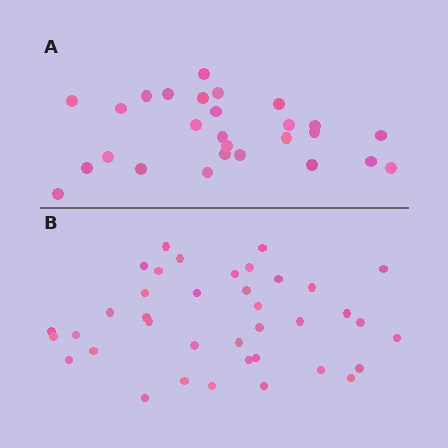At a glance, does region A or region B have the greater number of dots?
Region B (the bottom region) has more dots.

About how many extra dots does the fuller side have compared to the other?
Region B has roughly 12 or so more dots than region A.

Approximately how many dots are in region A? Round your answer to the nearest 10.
About 30 dots. (The exact count is 27, which rounds to 30.)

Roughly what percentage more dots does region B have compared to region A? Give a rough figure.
About 40% more.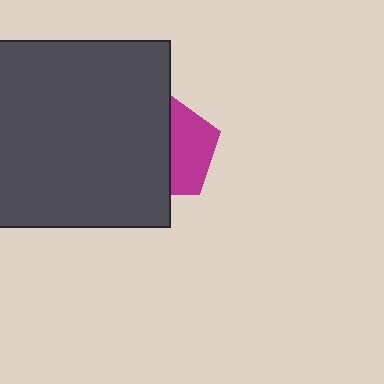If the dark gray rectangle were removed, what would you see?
You would see the complete magenta pentagon.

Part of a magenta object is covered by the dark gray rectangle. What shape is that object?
It is a pentagon.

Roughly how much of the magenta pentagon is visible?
A small part of it is visible (roughly 43%).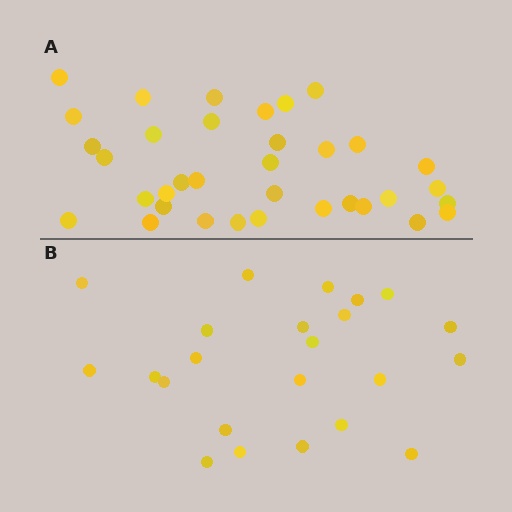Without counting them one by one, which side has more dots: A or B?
Region A (the top region) has more dots.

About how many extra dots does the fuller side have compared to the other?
Region A has roughly 12 or so more dots than region B.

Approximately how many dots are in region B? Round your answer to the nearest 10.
About 20 dots. (The exact count is 23, which rounds to 20.)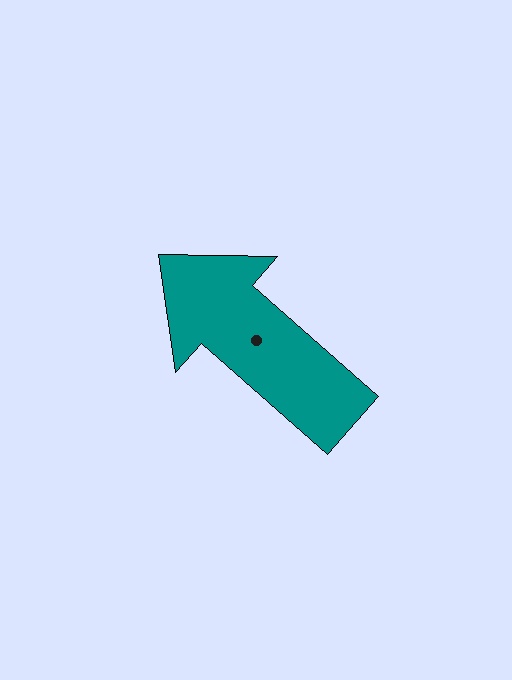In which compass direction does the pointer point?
Northwest.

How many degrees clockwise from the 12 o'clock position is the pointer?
Approximately 311 degrees.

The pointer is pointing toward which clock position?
Roughly 10 o'clock.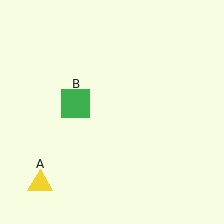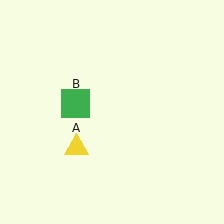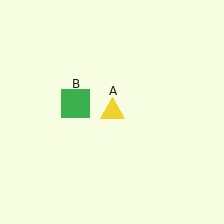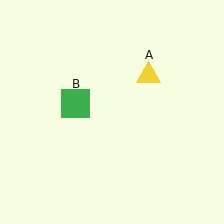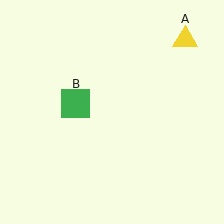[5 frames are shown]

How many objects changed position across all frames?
1 object changed position: yellow triangle (object A).